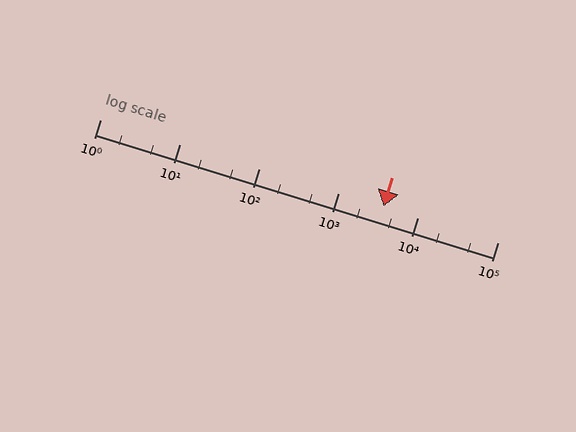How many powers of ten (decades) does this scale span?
The scale spans 5 decades, from 1 to 100000.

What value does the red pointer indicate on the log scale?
The pointer indicates approximately 3700.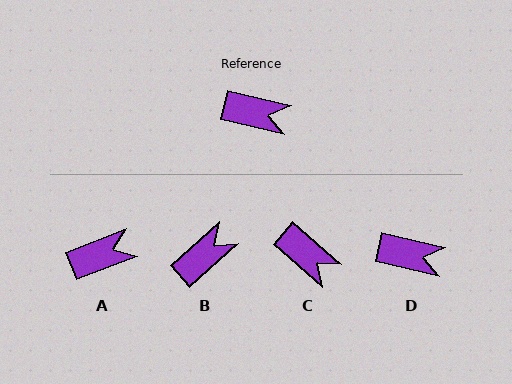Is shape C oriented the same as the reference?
No, it is off by about 28 degrees.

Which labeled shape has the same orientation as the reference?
D.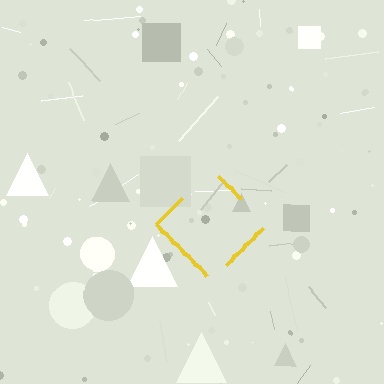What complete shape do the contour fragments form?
The contour fragments form a diamond.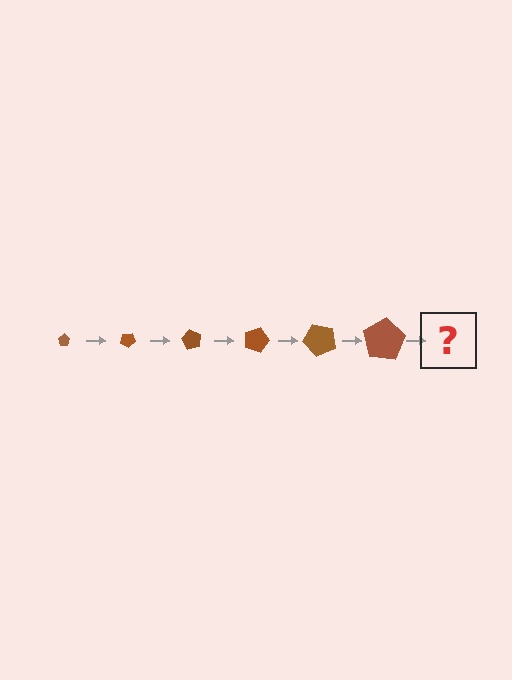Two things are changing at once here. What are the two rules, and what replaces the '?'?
The two rules are that the pentagon grows larger each step and it rotates 30 degrees each step. The '?' should be a pentagon, larger than the previous one and rotated 180 degrees from the start.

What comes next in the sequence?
The next element should be a pentagon, larger than the previous one and rotated 180 degrees from the start.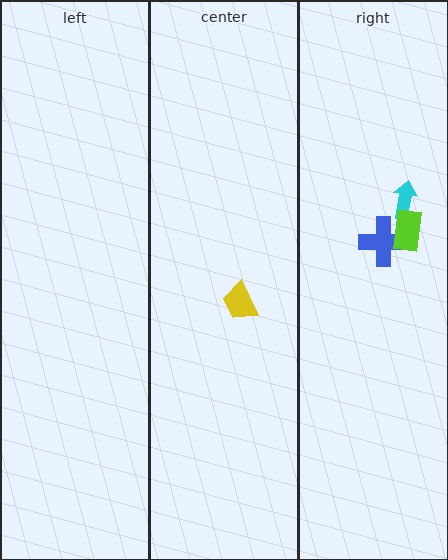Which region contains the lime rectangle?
The right region.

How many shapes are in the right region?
3.